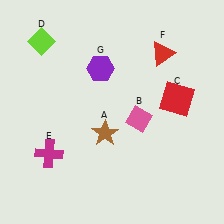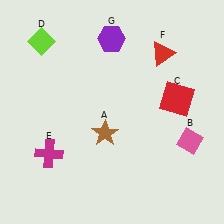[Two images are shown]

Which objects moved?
The objects that moved are: the pink diamond (B), the purple hexagon (G).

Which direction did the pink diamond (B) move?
The pink diamond (B) moved right.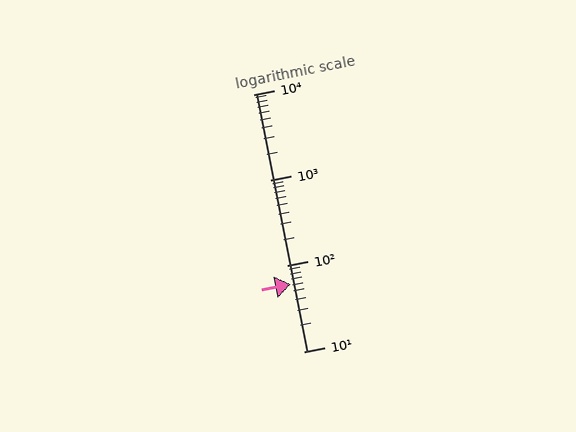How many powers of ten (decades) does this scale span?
The scale spans 3 decades, from 10 to 10000.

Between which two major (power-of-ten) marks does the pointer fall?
The pointer is between 10 and 100.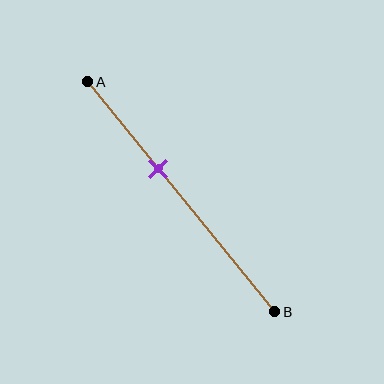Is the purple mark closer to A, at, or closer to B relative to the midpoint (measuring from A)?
The purple mark is closer to point A than the midpoint of segment AB.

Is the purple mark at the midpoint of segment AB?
No, the mark is at about 40% from A, not at the 50% midpoint.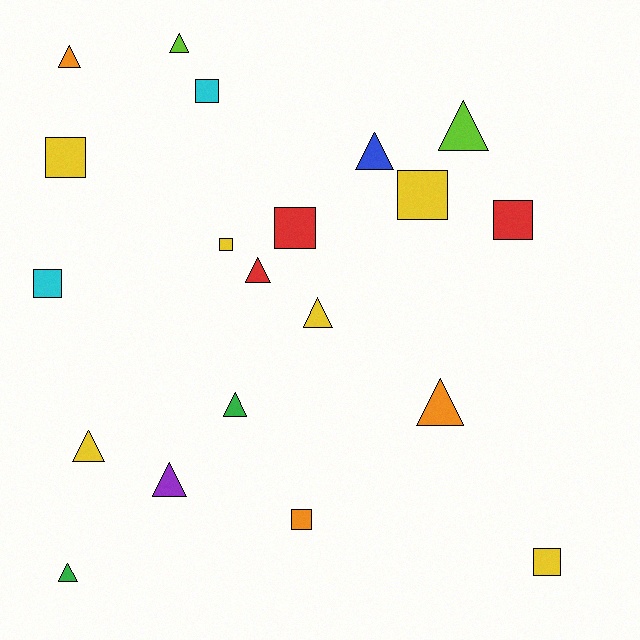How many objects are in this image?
There are 20 objects.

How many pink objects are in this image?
There are no pink objects.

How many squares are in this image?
There are 9 squares.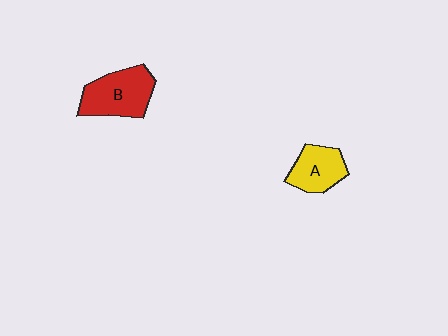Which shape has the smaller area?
Shape A (yellow).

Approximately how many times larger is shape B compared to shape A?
Approximately 1.4 times.